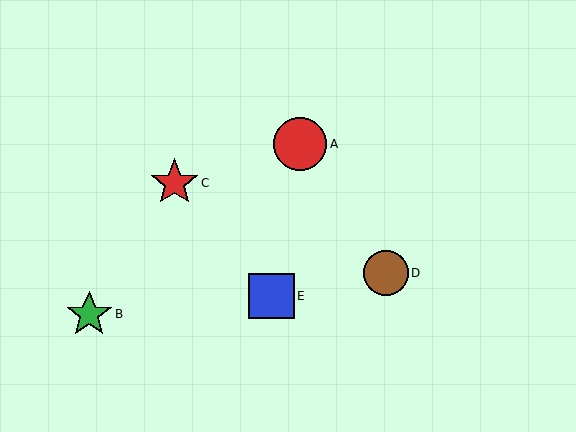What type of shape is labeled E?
Shape E is a blue square.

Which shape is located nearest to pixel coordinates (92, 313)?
The green star (labeled B) at (89, 314) is nearest to that location.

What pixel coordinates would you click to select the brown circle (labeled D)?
Click at (386, 273) to select the brown circle D.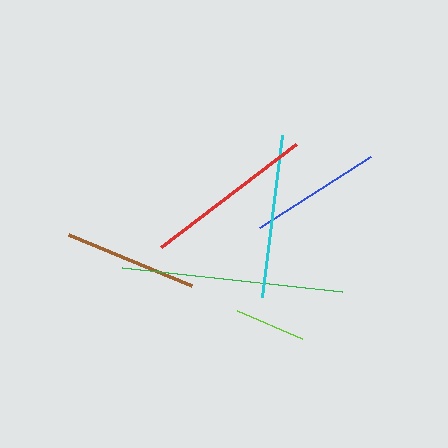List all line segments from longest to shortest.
From longest to shortest: green, red, cyan, brown, blue, lime.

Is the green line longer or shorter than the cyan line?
The green line is longer than the cyan line.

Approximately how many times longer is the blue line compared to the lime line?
The blue line is approximately 1.9 times the length of the lime line.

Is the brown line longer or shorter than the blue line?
The brown line is longer than the blue line.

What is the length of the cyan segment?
The cyan segment is approximately 163 pixels long.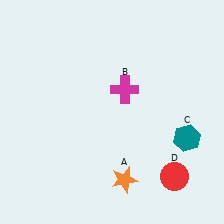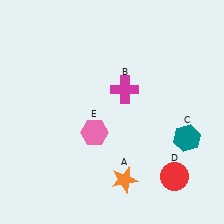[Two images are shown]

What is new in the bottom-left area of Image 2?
A pink hexagon (E) was added in the bottom-left area of Image 2.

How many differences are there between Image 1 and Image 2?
There is 1 difference between the two images.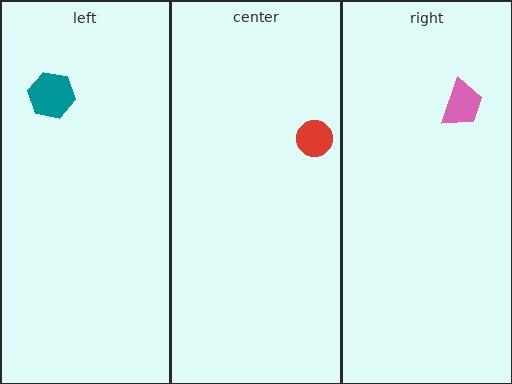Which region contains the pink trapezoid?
The right region.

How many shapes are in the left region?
1.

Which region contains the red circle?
The center region.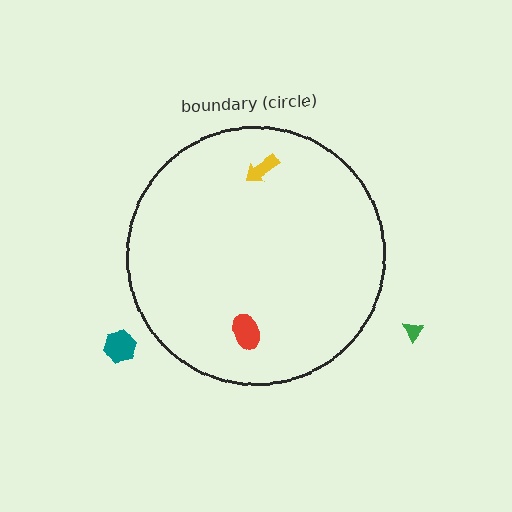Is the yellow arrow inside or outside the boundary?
Inside.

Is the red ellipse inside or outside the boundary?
Inside.